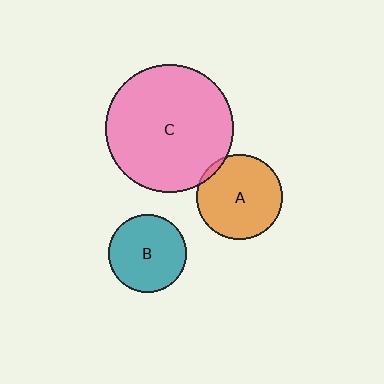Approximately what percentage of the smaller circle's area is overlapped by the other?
Approximately 5%.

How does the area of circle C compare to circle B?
Approximately 2.7 times.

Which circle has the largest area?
Circle C (pink).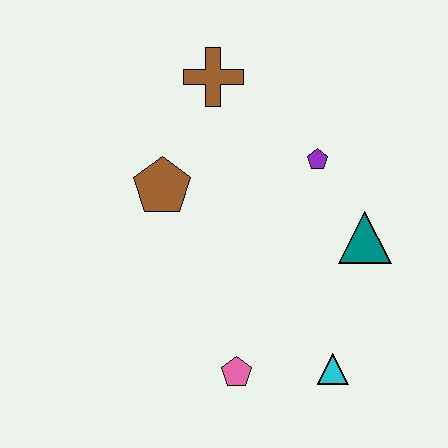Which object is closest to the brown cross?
The brown pentagon is closest to the brown cross.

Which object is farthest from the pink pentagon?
The brown cross is farthest from the pink pentagon.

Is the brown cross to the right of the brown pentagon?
Yes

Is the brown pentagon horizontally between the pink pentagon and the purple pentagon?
No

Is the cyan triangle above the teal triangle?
No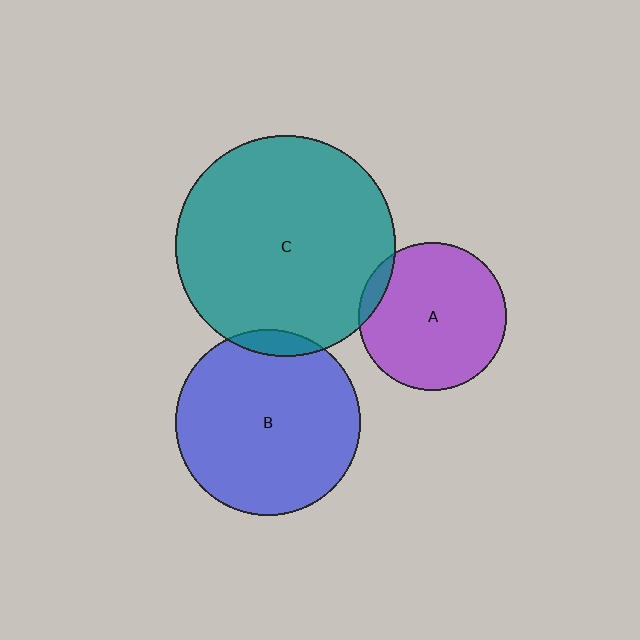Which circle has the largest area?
Circle C (teal).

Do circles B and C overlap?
Yes.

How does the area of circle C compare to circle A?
Approximately 2.2 times.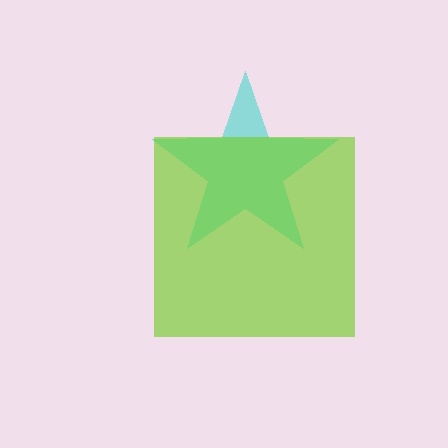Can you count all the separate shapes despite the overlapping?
Yes, there are 2 separate shapes.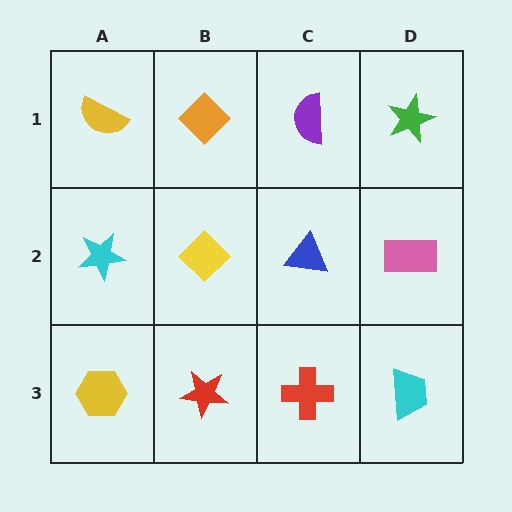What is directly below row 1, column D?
A pink rectangle.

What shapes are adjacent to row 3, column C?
A blue triangle (row 2, column C), a red star (row 3, column B), a cyan trapezoid (row 3, column D).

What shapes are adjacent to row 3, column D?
A pink rectangle (row 2, column D), a red cross (row 3, column C).